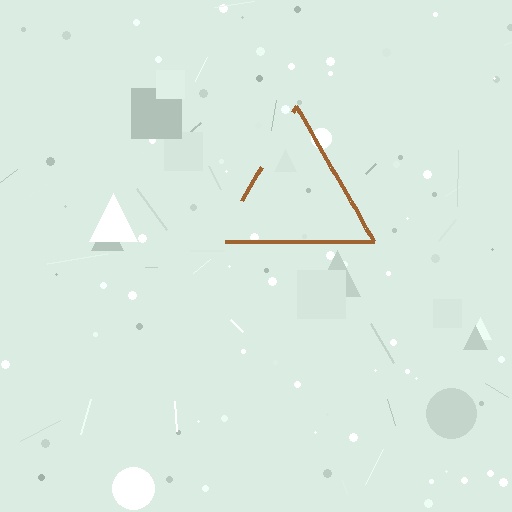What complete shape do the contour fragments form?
The contour fragments form a triangle.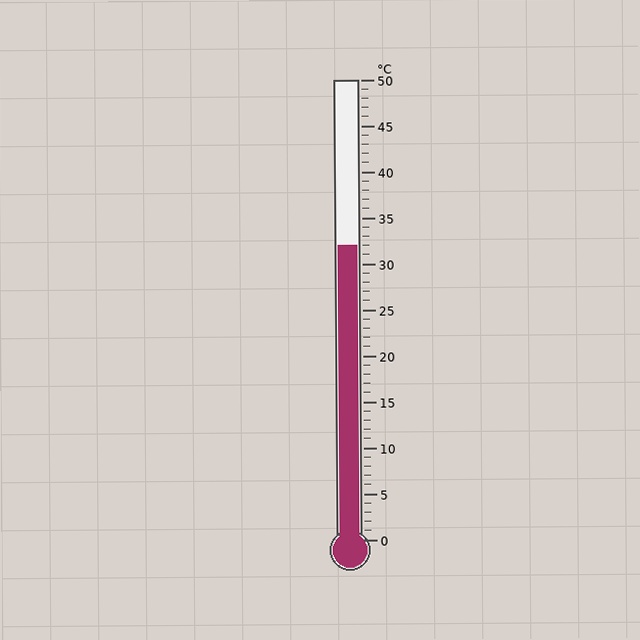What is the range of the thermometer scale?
The thermometer scale ranges from 0°C to 50°C.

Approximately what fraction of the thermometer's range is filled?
The thermometer is filled to approximately 65% of its range.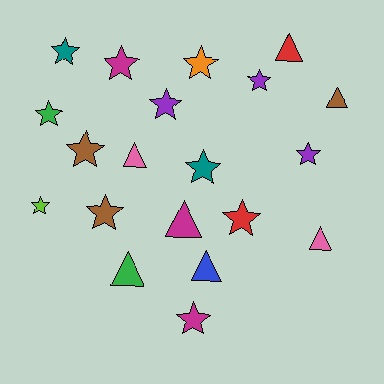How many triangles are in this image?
There are 7 triangles.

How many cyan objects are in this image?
There are no cyan objects.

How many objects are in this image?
There are 20 objects.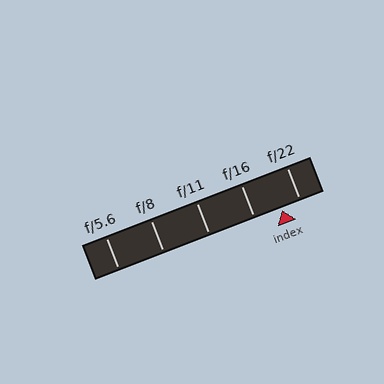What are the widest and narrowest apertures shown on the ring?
The widest aperture shown is f/5.6 and the narrowest is f/22.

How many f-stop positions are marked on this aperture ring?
There are 5 f-stop positions marked.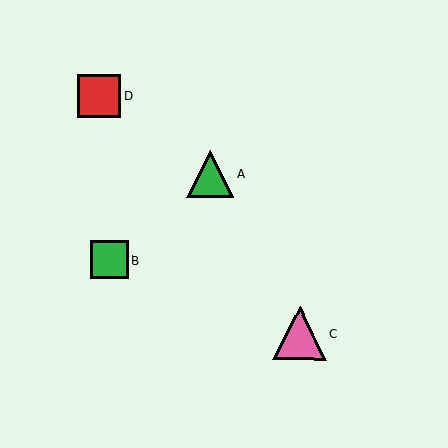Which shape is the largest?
The pink triangle (labeled C) is the largest.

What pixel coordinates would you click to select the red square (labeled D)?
Click at (99, 97) to select the red square D.